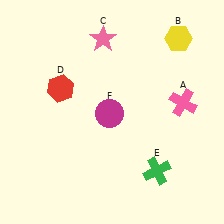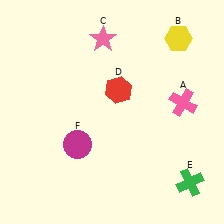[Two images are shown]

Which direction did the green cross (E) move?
The green cross (E) moved right.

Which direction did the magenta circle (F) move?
The magenta circle (F) moved left.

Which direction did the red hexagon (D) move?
The red hexagon (D) moved right.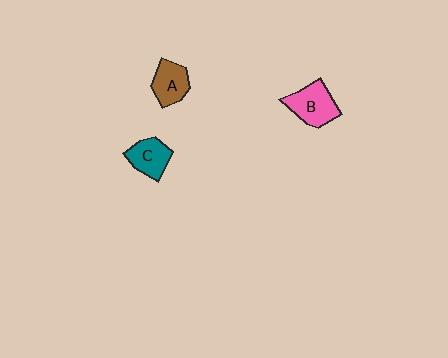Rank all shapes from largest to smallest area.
From largest to smallest: B (pink), A (brown), C (teal).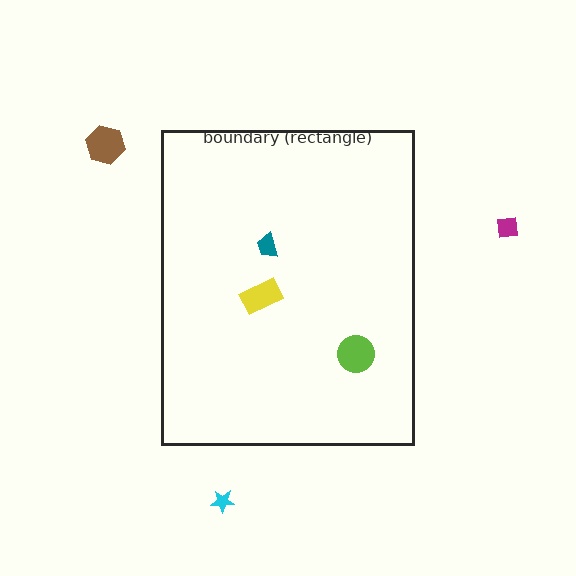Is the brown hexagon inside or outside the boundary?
Outside.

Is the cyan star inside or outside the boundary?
Outside.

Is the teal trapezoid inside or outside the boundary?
Inside.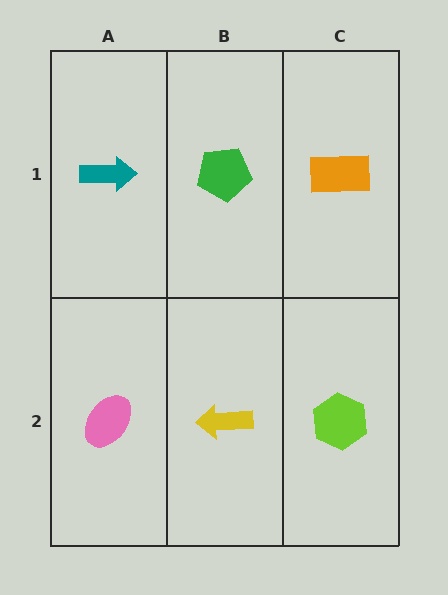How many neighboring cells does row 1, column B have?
3.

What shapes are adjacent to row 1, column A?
A pink ellipse (row 2, column A), a green pentagon (row 1, column B).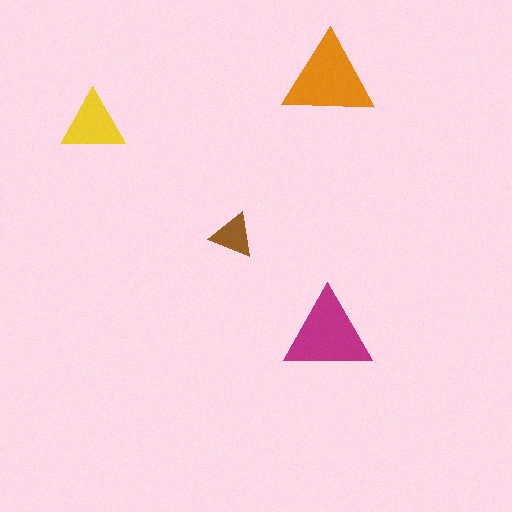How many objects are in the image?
There are 4 objects in the image.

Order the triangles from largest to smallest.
the orange one, the magenta one, the yellow one, the brown one.